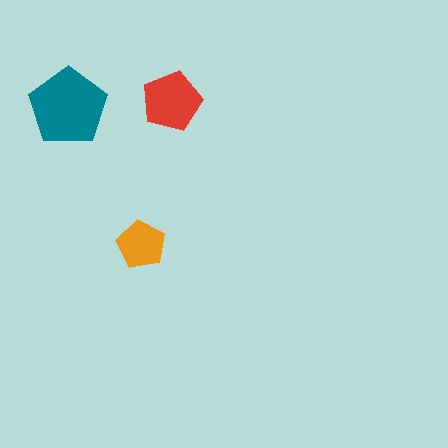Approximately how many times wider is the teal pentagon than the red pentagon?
About 1.5 times wider.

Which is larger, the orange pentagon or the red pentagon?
The red one.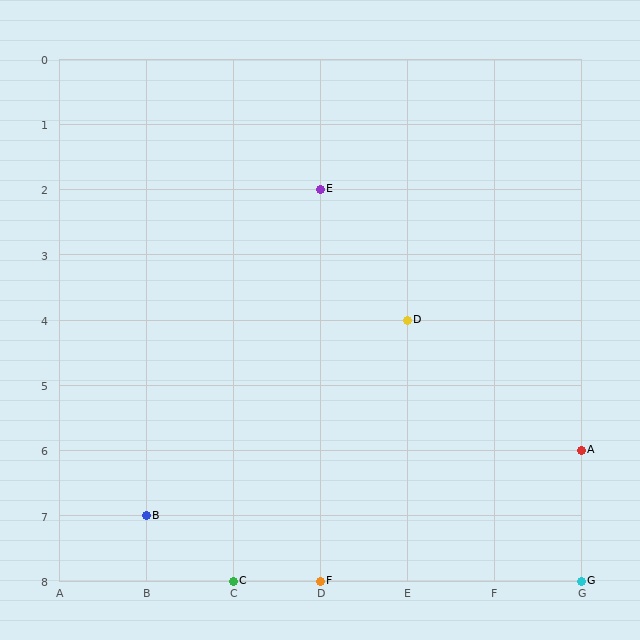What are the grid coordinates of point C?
Point C is at grid coordinates (C, 8).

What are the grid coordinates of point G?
Point G is at grid coordinates (G, 8).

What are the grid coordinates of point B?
Point B is at grid coordinates (B, 7).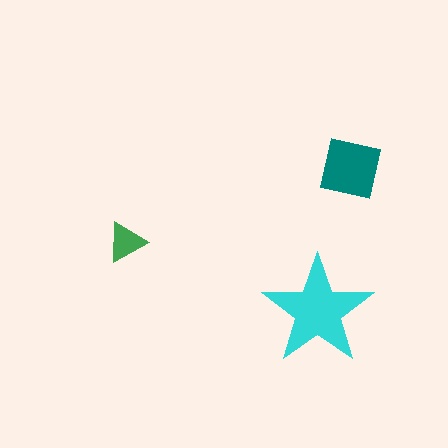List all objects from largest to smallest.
The cyan star, the teal square, the green triangle.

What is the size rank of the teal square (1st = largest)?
2nd.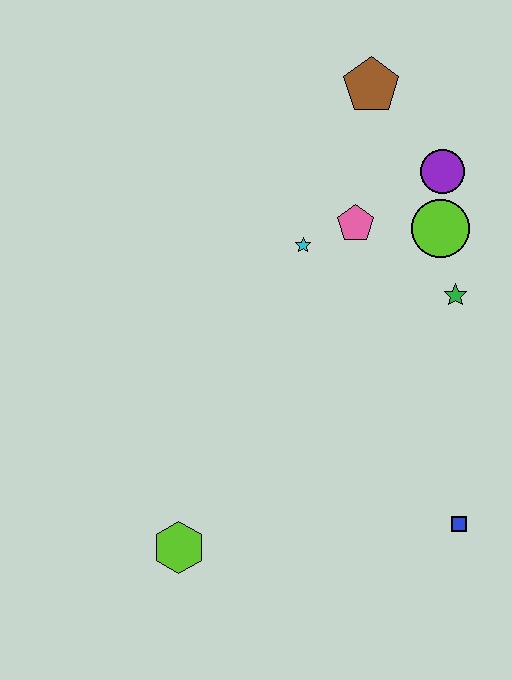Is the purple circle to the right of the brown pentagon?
Yes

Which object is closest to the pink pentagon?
The cyan star is closest to the pink pentagon.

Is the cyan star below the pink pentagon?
Yes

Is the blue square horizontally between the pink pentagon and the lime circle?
No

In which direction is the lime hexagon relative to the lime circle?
The lime hexagon is below the lime circle.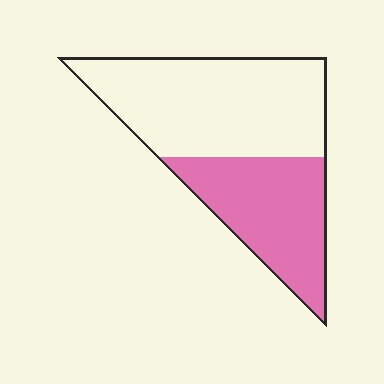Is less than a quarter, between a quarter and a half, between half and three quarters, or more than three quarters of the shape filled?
Between a quarter and a half.